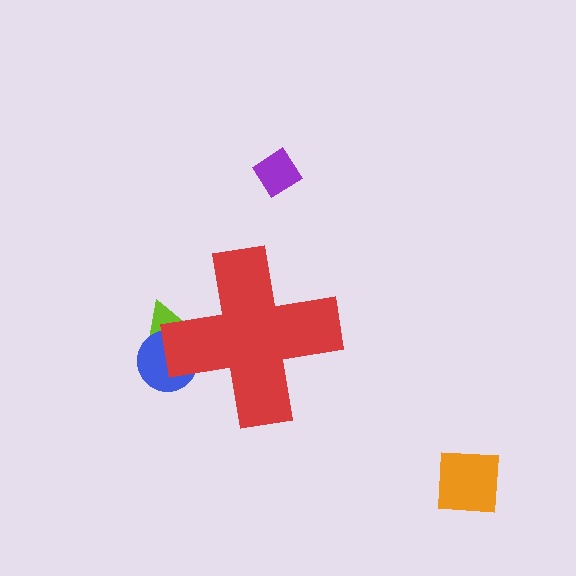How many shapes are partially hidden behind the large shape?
2 shapes are partially hidden.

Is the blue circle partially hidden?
Yes, the blue circle is partially hidden behind the red cross.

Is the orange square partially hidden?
No, the orange square is fully visible.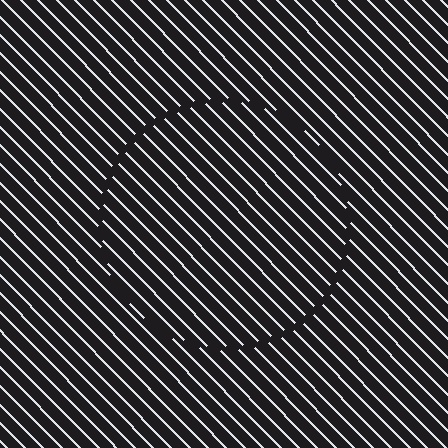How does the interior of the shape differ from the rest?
The interior of the shape contains the same grating, shifted by half a period — the contour is defined by the phase discontinuity where line-ends from the inner and outer gratings abut.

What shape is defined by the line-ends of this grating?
An illusory circle. The interior of the shape contains the same grating, shifted by half a period — the contour is defined by the phase discontinuity where line-ends from the inner and outer gratings abut.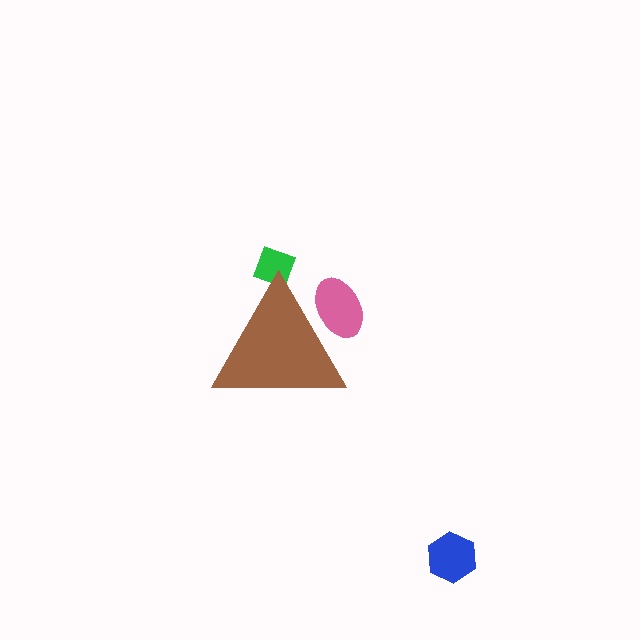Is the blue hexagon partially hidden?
No, the blue hexagon is fully visible.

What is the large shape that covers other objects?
A brown triangle.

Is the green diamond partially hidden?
Yes, the green diamond is partially hidden behind the brown triangle.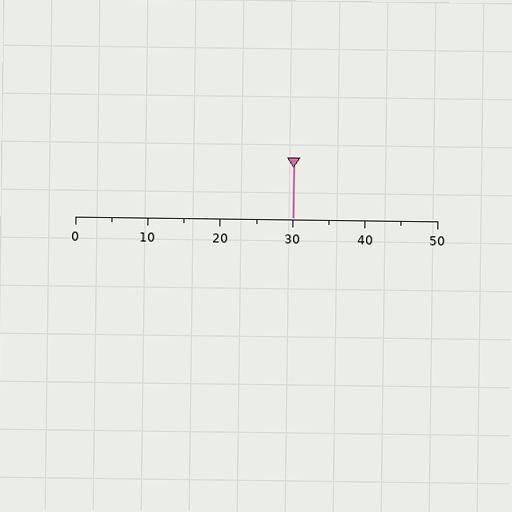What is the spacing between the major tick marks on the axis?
The major ticks are spaced 10 apart.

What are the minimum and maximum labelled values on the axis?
The axis runs from 0 to 50.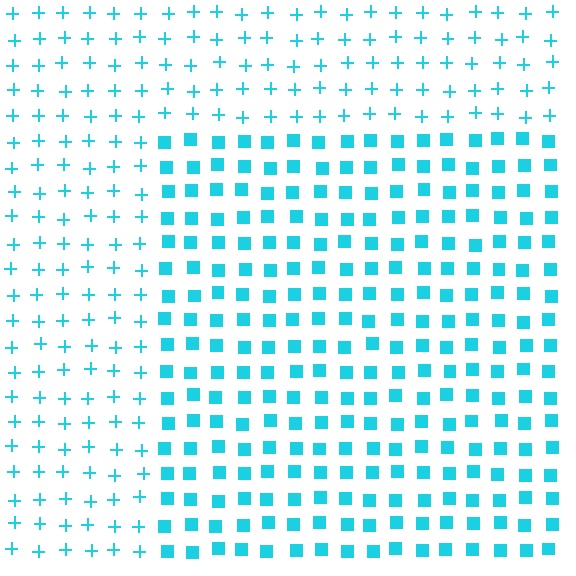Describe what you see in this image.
The image is filled with small cyan elements arranged in a uniform grid. A rectangle-shaped region contains squares, while the surrounding area contains plus signs. The boundary is defined purely by the change in element shape.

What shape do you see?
I see a rectangle.